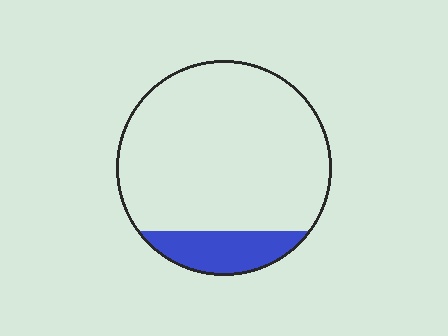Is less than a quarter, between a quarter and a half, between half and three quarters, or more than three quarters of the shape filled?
Less than a quarter.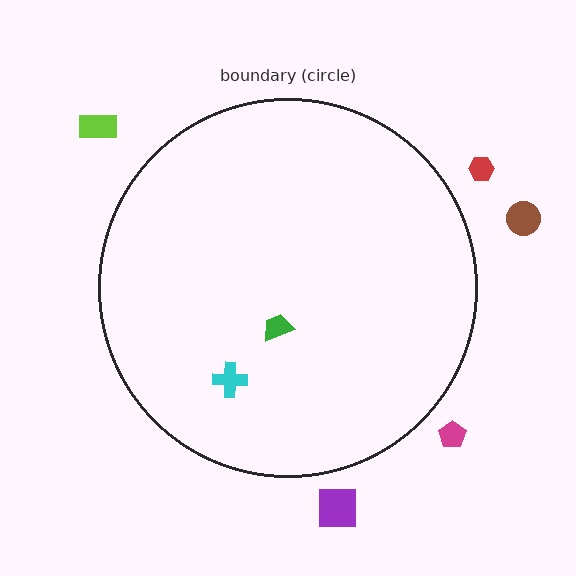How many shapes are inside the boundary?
2 inside, 5 outside.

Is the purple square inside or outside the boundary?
Outside.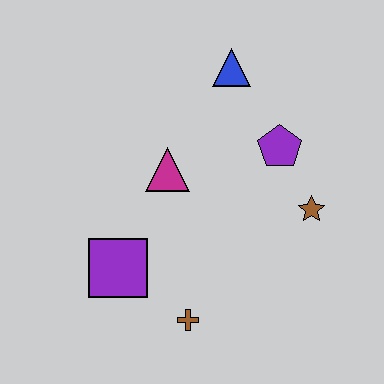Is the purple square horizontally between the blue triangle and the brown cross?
No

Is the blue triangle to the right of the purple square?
Yes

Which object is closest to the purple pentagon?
The brown star is closest to the purple pentagon.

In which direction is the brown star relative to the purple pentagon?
The brown star is below the purple pentagon.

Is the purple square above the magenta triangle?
No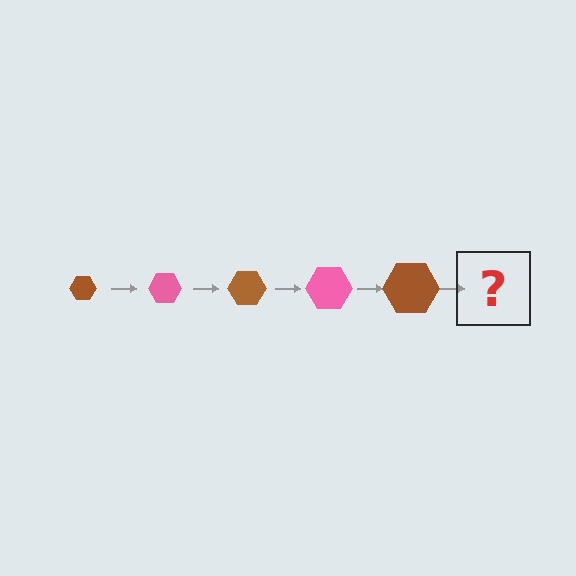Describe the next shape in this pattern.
It should be a pink hexagon, larger than the previous one.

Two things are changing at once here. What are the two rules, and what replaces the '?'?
The two rules are that the hexagon grows larger each step and the color cycles through brown and pink. The '?' should be a pink hexagon, larger than the previous one.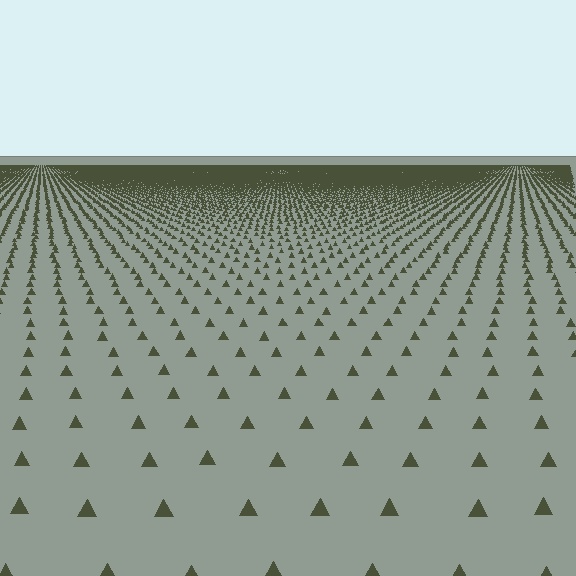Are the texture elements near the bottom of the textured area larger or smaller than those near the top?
Larger. Near the bottom, elements are closer to the viewer and appear at a bigger on-screen size.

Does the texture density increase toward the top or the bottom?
Density increases toward the top.